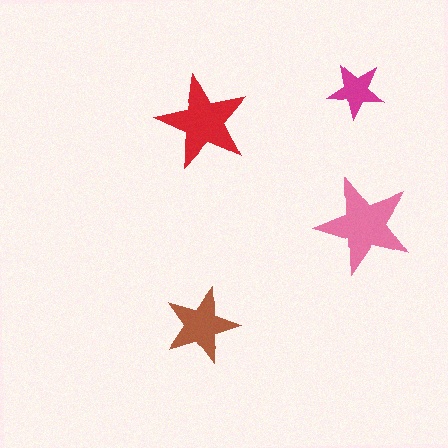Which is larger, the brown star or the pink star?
The pink one.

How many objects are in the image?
There are 4 objects in the image.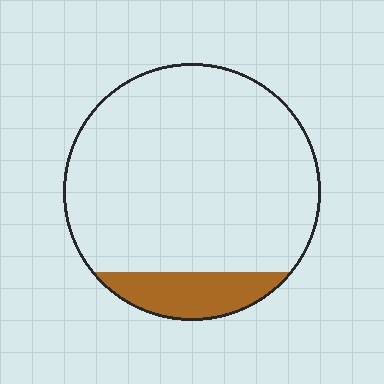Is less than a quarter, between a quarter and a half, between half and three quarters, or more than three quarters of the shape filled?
Less than a quarter.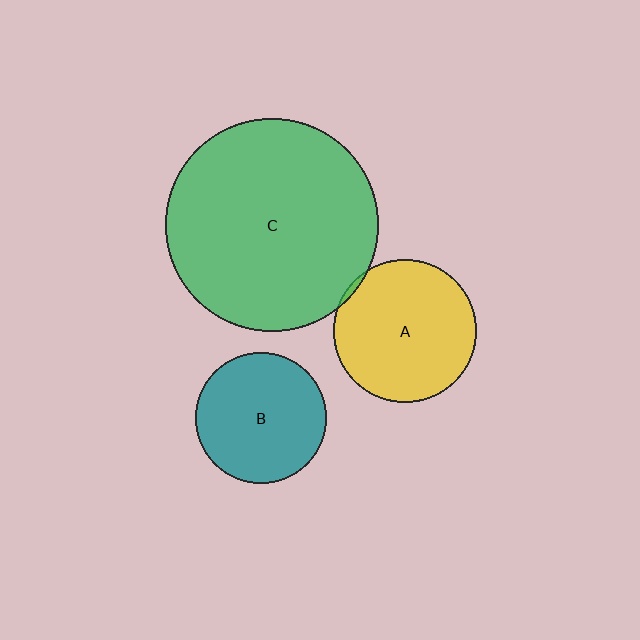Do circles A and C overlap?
Yes.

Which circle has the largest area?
Circle C (green).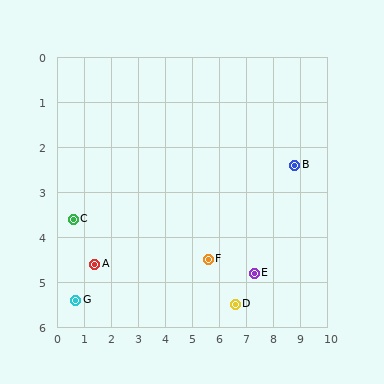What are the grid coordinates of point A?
Point A is at approximately (1.4, 4.6).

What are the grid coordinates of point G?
Point G is at approximately (0.7, 5.4).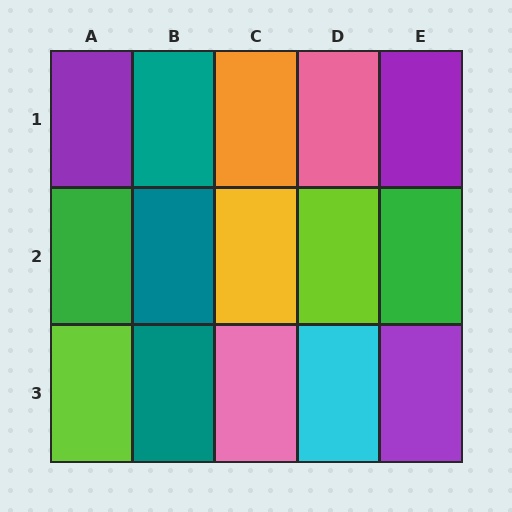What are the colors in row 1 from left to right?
Purple, teal, orange, pink, purple.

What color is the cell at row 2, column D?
Lime.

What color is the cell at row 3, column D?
Cyan.